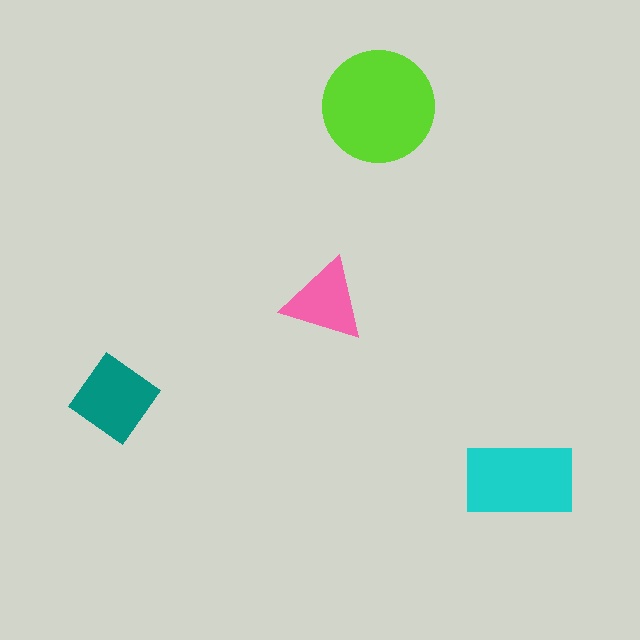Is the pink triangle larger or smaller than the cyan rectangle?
Smaller.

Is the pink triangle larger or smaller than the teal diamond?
Smaller.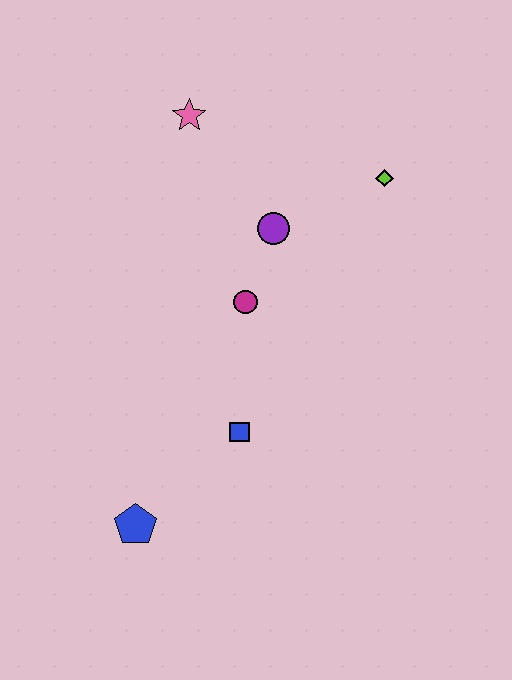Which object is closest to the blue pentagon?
The blue square is closest to the blue pentagon.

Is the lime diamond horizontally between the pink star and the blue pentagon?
No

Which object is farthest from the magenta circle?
The blue pentagon is farthest from the magenta circle.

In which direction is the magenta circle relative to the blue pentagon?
The magenta circle is above the blue pentagon.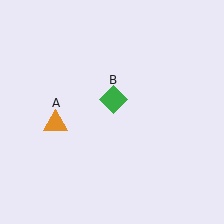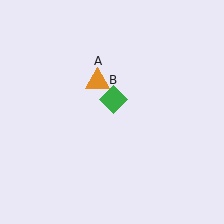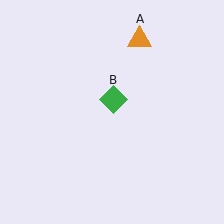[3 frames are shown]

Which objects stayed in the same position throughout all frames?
Green diamond (object B) remained stationary.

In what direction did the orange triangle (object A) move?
The orange triangle (object A) moved up and to the right.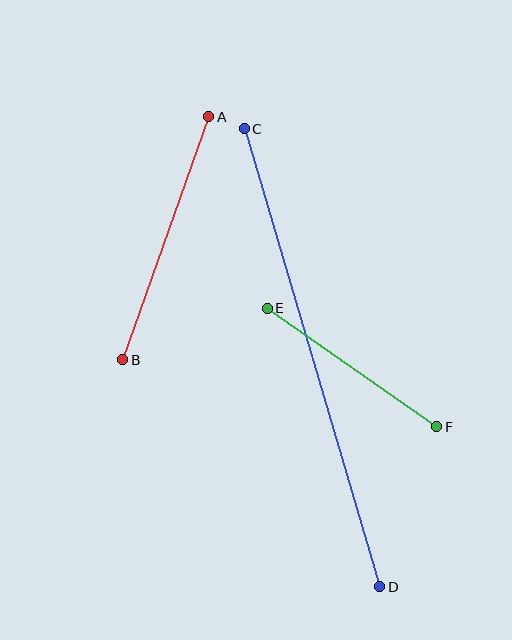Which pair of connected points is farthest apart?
Points C and D are farthest apart.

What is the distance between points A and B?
The distance is approximately 258 pixels.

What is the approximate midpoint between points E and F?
The midpoint is at approximately (352, 367) pixels.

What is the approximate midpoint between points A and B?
The midpoint is at approximately (166, 238) pixels.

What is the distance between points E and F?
The distance is approximately 207 pixels.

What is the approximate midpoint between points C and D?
The midpoint is at approximately (312, 358) pixels.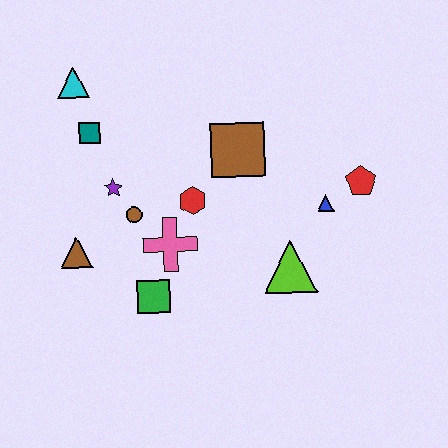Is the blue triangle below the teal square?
Yes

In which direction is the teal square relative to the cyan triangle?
The teal square is below the cyan triangle.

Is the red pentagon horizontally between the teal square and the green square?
No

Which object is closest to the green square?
The pink cross is closest to the green square.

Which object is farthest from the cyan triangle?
The red pentagon is farthest from the cyan triangle.